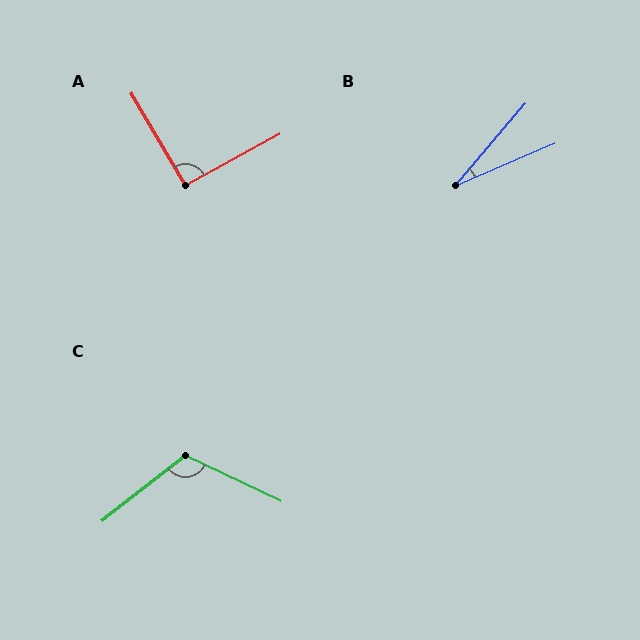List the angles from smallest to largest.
B (26°), A (92°), C (116°).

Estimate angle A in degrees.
Approximately 92 degrees.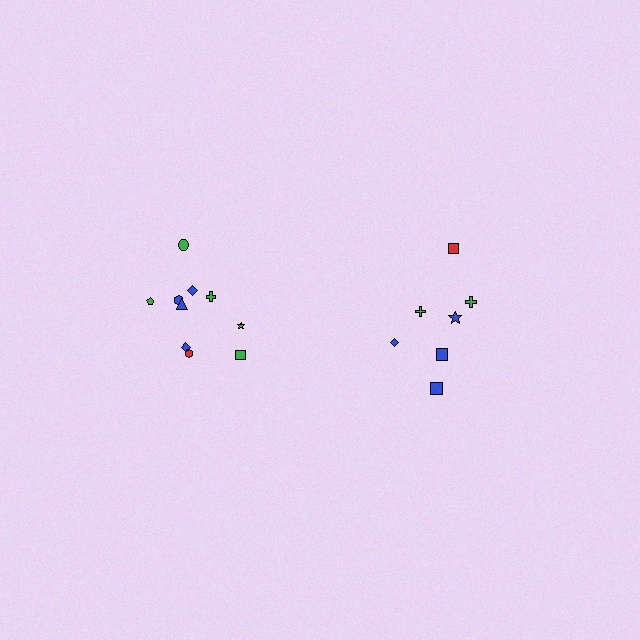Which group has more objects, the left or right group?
The left group.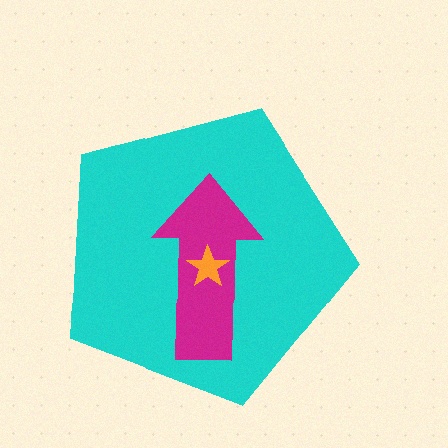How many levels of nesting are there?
3.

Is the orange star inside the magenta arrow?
Yes.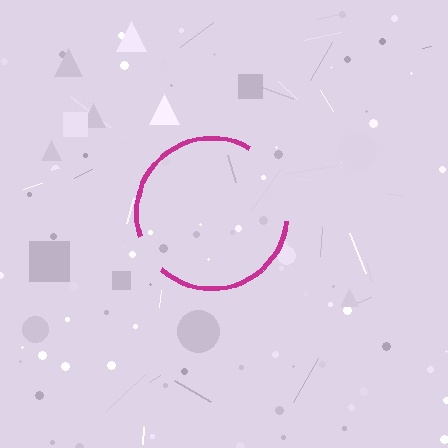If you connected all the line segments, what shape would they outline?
They would outline a circle.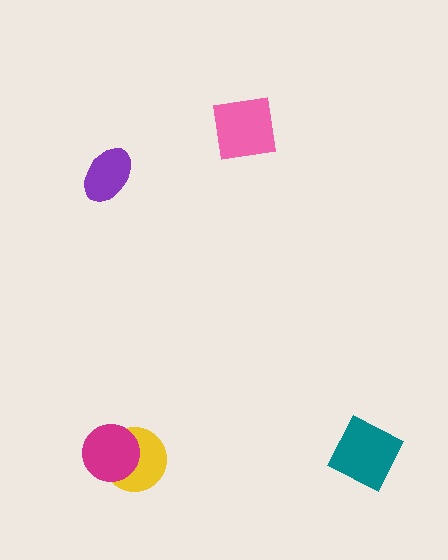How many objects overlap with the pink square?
0 objects overlap with the pink square.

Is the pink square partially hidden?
No, no other shape covers it.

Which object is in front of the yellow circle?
The magenta circle is in front of the yellow circle.